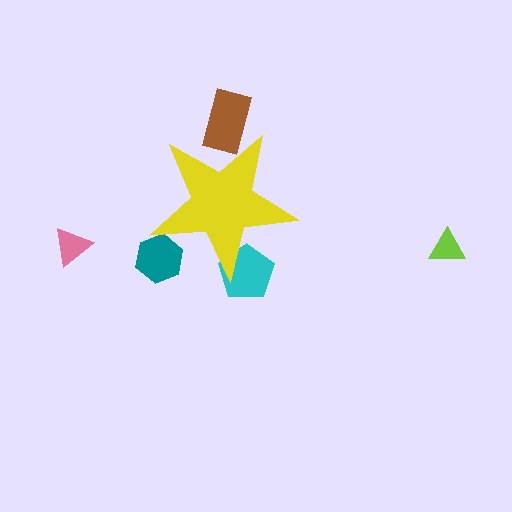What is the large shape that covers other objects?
A yellow star.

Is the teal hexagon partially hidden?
Yes, the teal hexagon is partially hidden behind the yellow star.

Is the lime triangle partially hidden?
No, the lime triangle is fully visible.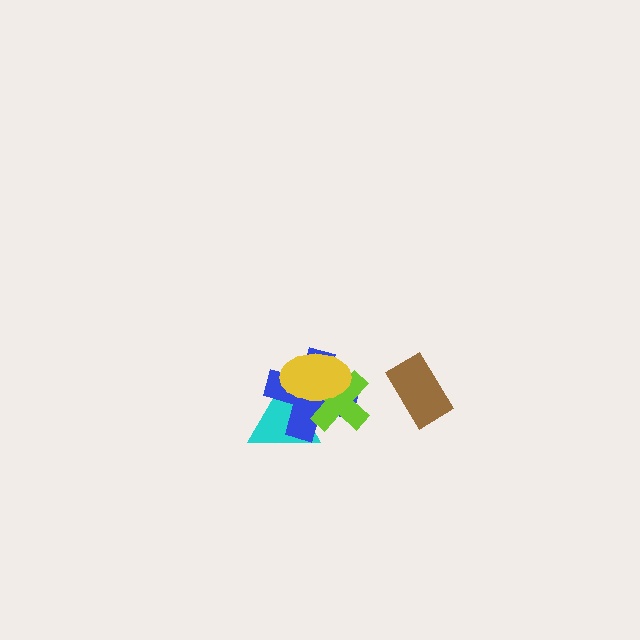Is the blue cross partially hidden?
Yes, it is partially covered by another shape.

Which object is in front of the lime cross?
The yellow ellipse is in front of the lime cross.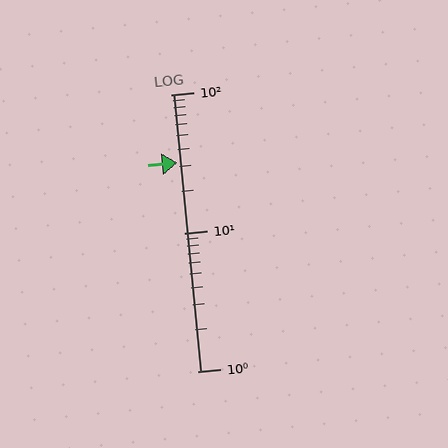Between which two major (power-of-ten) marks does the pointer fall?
The pointer is between 10 and 100.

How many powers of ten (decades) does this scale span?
The scale spans 2 decades, from 1 to 100.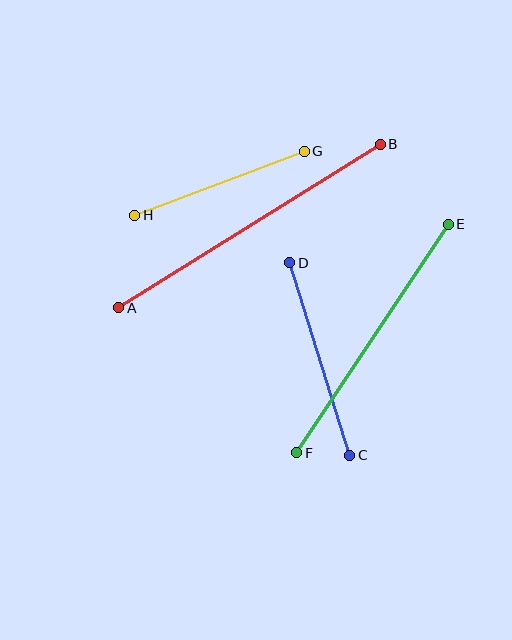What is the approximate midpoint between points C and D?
The midpoint is at approximately (320, 359) pixels.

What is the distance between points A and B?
The distance is approximately 309 pixels.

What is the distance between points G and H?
The distance is approximately 181 pixels.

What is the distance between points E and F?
The distance is approximately 274 pixels.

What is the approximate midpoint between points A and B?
The midpoint is at approximately (249, 226) pixels.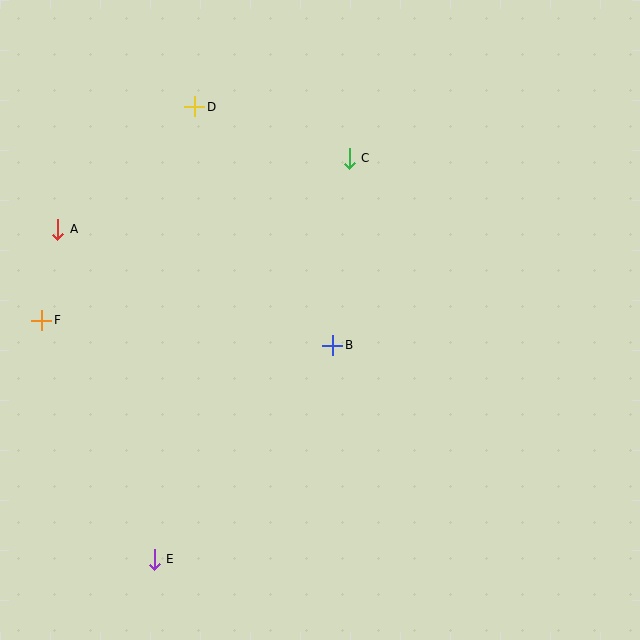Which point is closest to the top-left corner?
Point D is closest to the top-left corner.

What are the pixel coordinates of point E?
Point E is at (154, 559).